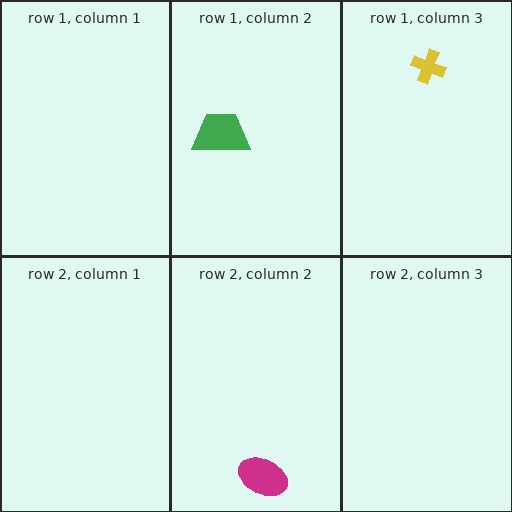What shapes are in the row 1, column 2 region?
The green trapezoid.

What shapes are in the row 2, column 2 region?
The magenta ellipse.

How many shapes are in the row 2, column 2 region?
1.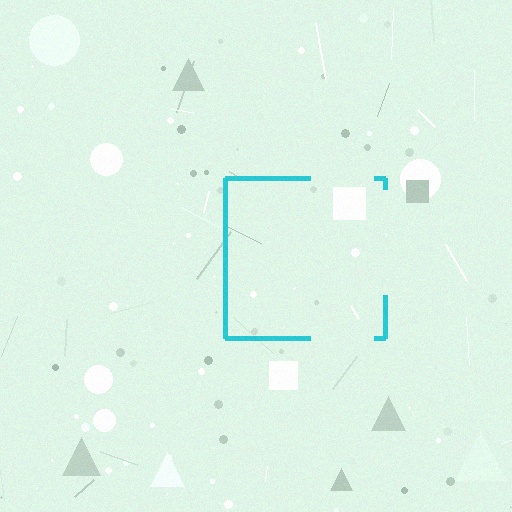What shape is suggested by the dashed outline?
The dashed outline suggests a square.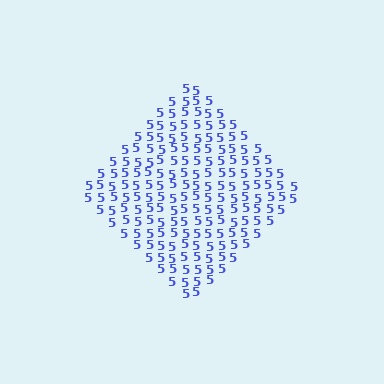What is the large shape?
The large shape is a diamond.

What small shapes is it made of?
It is made of small digit 5's.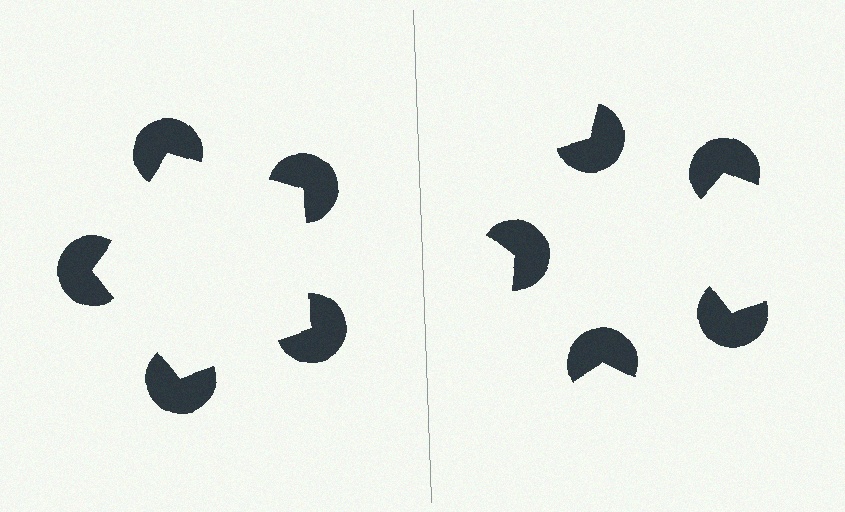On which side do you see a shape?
An illusory pentagon appears on the left side. On the right side the wedge cuts are rotated, so no coherent shape forms.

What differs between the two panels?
The pac-man discs are positioned identically on both sides; only the wedge orientations differ. On the left they align to a pentagon; on the right they are misaligned.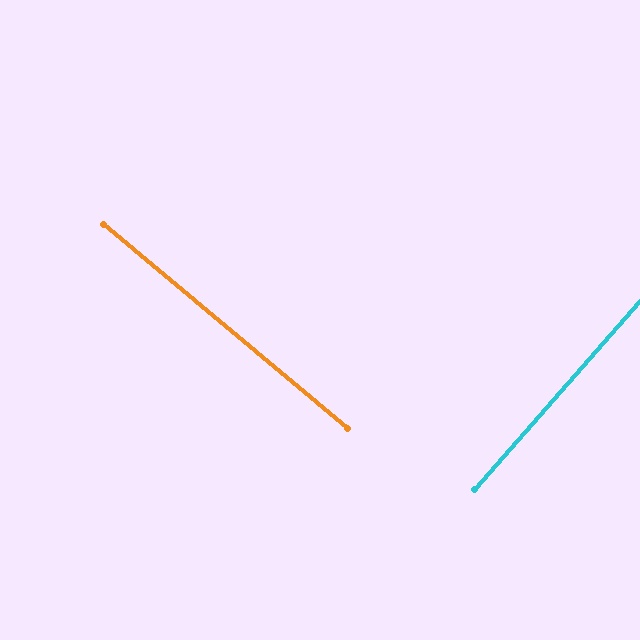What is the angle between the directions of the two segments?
Approximately 89 degrees.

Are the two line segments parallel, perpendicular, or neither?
Perpendicular — they meet at approximately 89°.